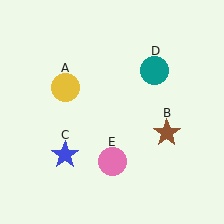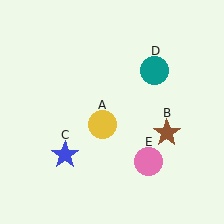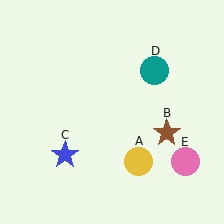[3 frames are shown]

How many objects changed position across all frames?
2 objects changed position: yellow circle (object A), pink circle (object E).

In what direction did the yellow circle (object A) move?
The yellow circle (object A) moved down and to the right.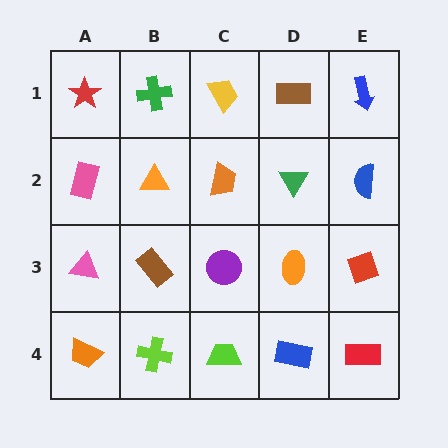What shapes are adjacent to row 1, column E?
A blue semicircle (row 2, column E), a brown rectangle (row 1, column D).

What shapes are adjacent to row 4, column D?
An orange ellipse (row 3, column D), a lime trapezoid (row 4, column C), a red rectangle (row 4, column E).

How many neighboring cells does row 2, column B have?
4.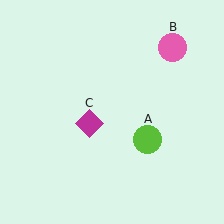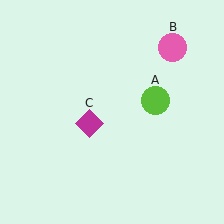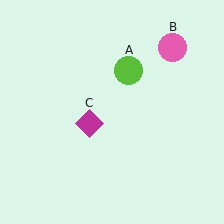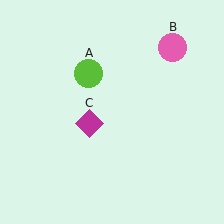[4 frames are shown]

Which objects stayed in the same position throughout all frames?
Pink circle (object B) and magenta diamond (object C) remained stationary.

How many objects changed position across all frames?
1 object changed position: lime circle (object A).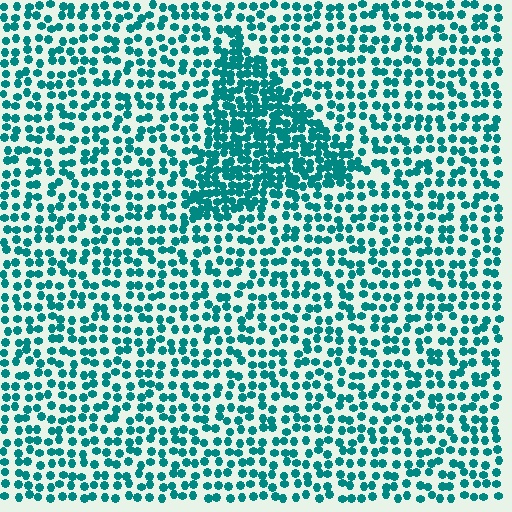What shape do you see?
I see a triangle.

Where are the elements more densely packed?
The elements are more densely packed inside the triangle boundary.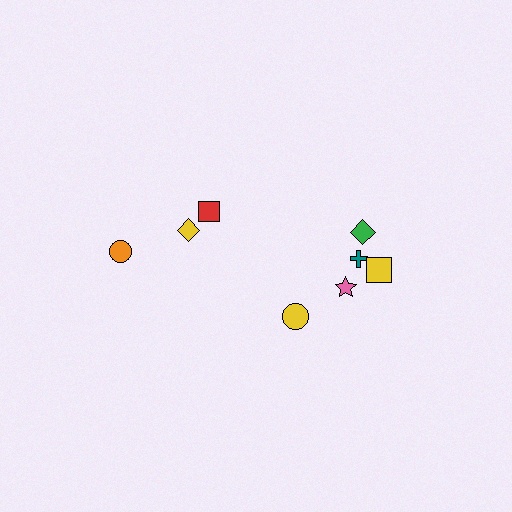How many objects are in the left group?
There are 3 objects.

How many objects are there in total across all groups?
There are 8 objects.